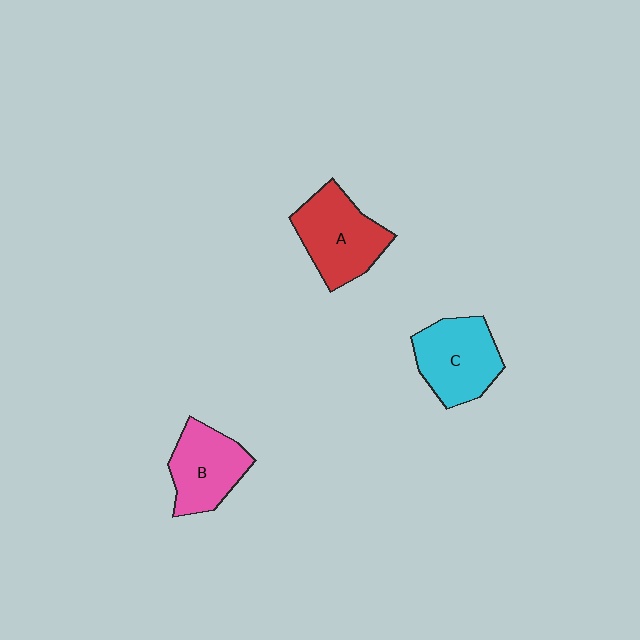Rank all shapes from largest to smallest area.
From largest to smallest: A (red), C (cyan), B (pink).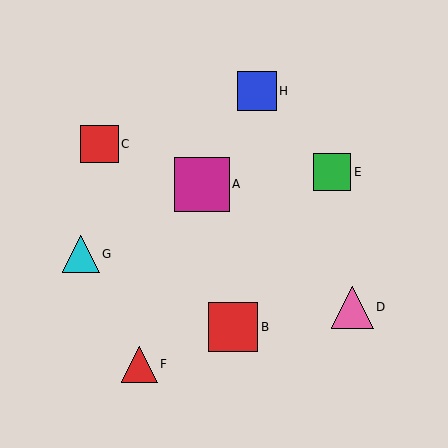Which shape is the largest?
The magenta square (labeled A) is the largest.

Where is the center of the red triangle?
The center of the red triangle is at (139, 364).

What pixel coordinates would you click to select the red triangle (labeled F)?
Click at (139, 364) to select the red triangle F.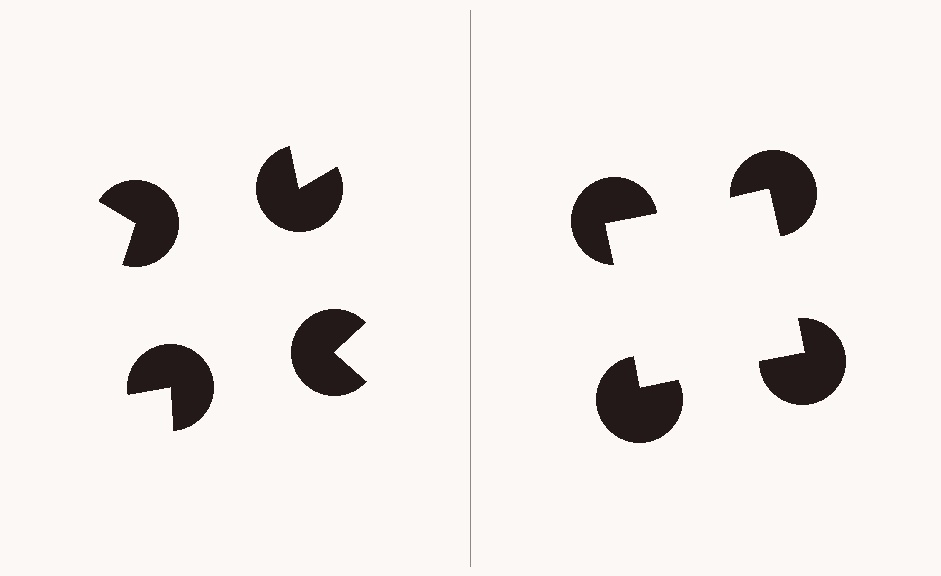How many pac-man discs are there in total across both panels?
8 — 4 on each side.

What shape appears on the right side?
An illusory square.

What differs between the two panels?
The pac-man discs are positioned identically on both sides; only the wedge orientations differ. On the right they align to a square; on the left they are misaligned.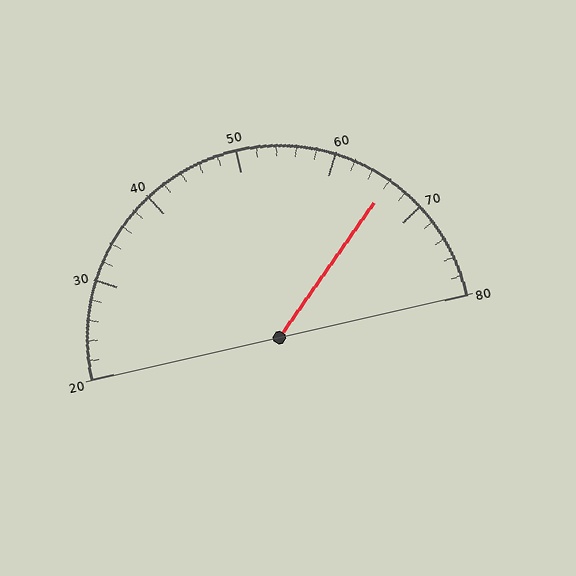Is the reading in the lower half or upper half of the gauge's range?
The reading is in the upper half of the range (20 to 80).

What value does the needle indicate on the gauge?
The needle indicates approximately 66.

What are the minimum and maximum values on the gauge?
The gauge ranges from 20 to 80.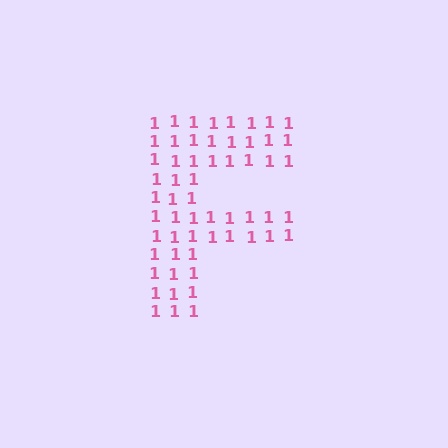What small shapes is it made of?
It is made of small digit 1's.